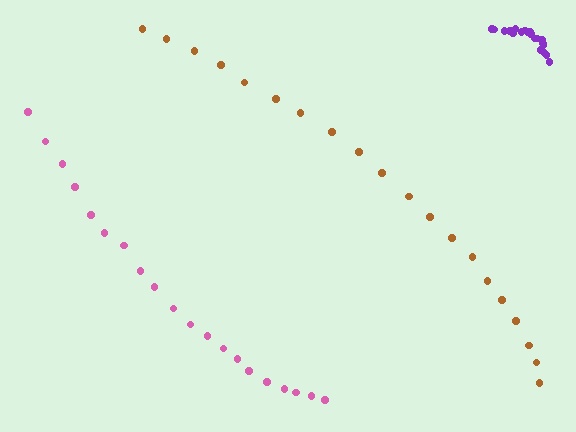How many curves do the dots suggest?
There are 3 distinct paths.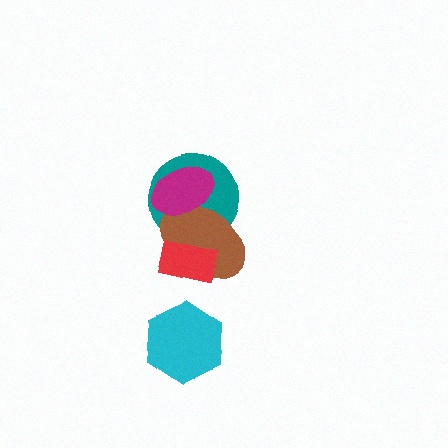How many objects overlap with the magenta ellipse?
2 objects overlap with the magenta ellipse.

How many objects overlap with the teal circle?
3 objects overlap with the teal circle.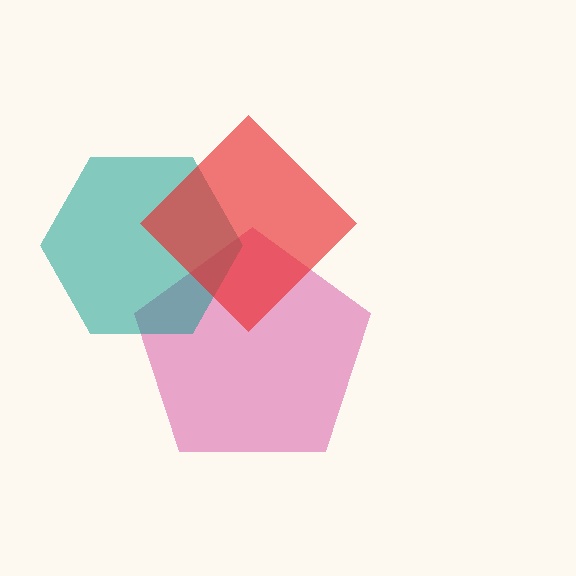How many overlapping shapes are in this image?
There are 3 overlapping shapes in the image.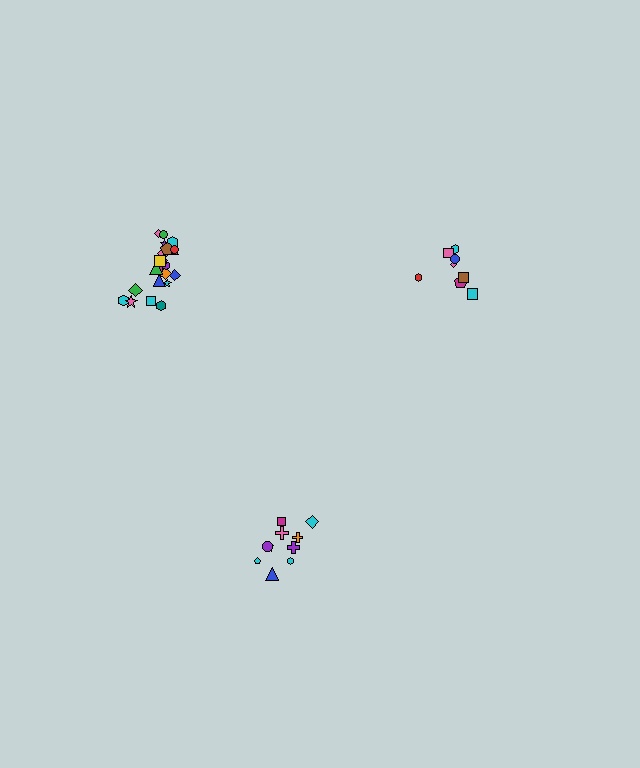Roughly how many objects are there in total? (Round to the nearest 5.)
Roughly 40 objects in total.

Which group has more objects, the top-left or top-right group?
The top-left group.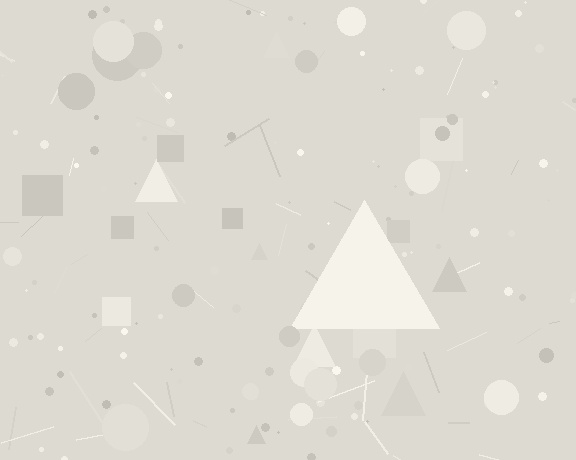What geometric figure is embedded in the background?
A triangle is embedded in the background.